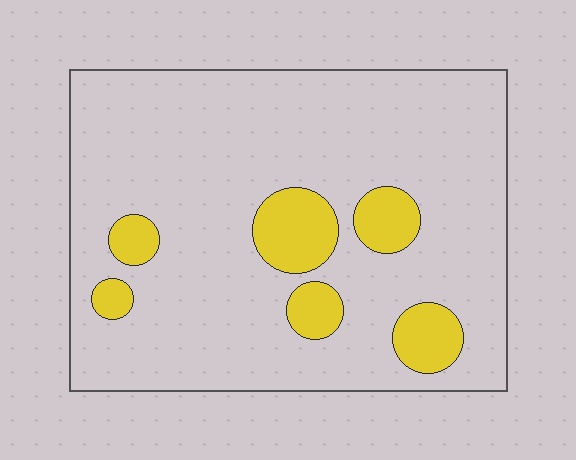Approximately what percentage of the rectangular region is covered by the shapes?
Approximately 15%.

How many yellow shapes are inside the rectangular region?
6.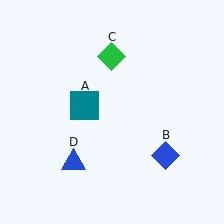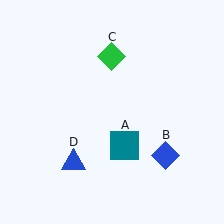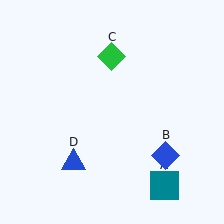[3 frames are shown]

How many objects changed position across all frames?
1 object changed position: teal square (object A).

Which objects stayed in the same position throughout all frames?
Blue diamond (object B) and green diamond (object C) and blue triangle (object D) remained stationary.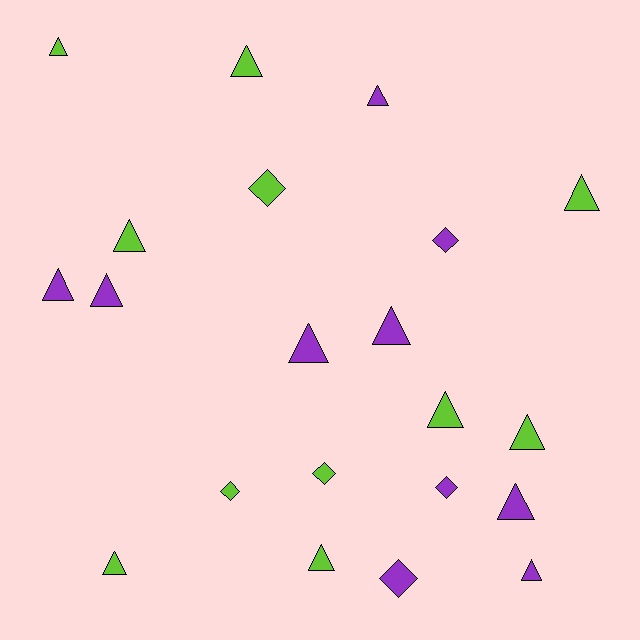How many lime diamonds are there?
There are 3 lime diamonds.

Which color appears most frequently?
Lime, with 11 objects.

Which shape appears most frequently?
Triangle, with 15 objects.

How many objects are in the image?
There are 21 objects.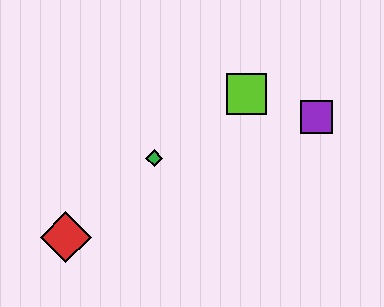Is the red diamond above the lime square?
No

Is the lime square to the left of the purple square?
Yes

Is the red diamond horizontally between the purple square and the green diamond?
No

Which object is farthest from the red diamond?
The purple square is farthest from the red diamond.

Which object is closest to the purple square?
The lime square is closest to the purple square.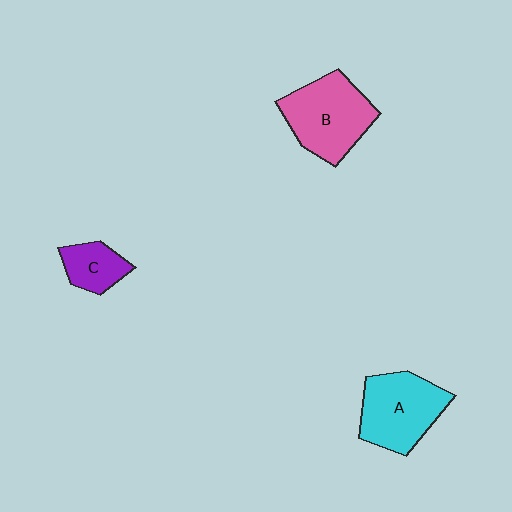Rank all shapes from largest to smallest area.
From largest to smallest: B (pink), A (cyan), C (purple).